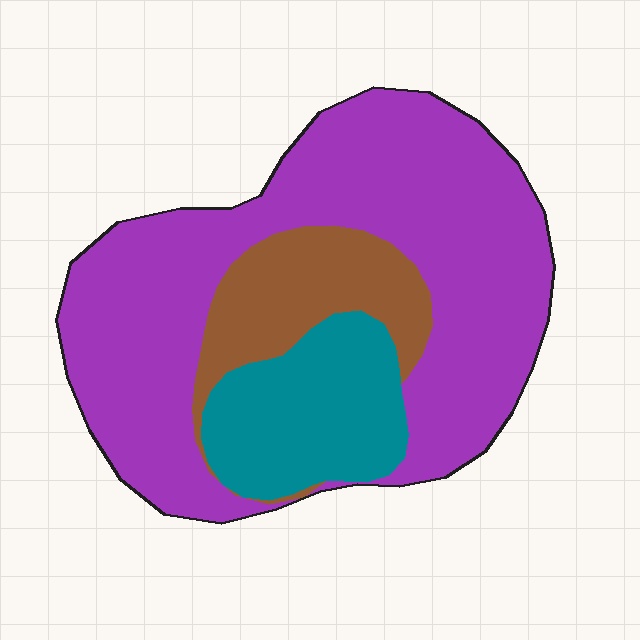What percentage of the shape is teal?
Teal covers about 20% of the shape.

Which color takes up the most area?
Purple, at roughly 65%.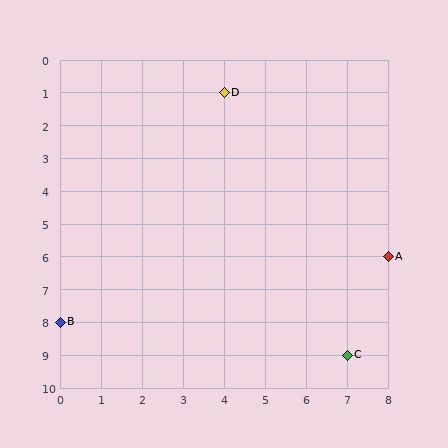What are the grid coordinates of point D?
Point D is at grid coordinates (4, 1).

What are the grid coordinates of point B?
Point B is at grid coordinates (0, 8).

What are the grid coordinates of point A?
Point A is at grid coordinates (8, 6).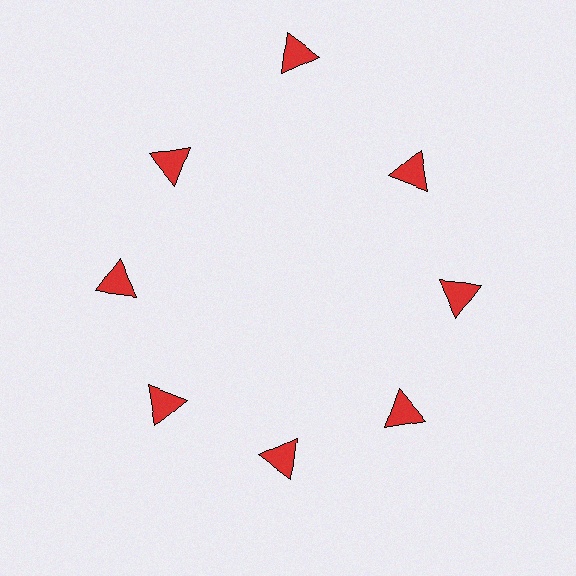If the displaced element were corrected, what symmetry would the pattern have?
It would have 8-fold rotational symmetry — the pattern would map onto itself every 45 degrees.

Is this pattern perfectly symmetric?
No. The 8 red triangles are arranged in a ring, but one element near the 12 o'clock position is pushed outward from the center, breaking the 8-fold rotational symmetry.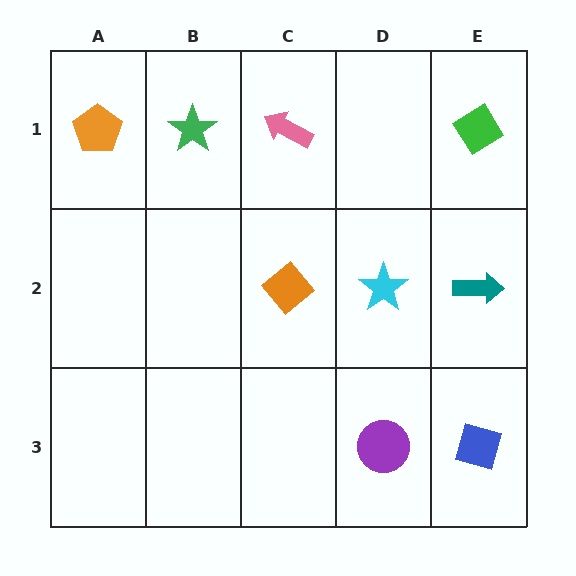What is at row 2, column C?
An orange diamond.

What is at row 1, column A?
An orange pentagon.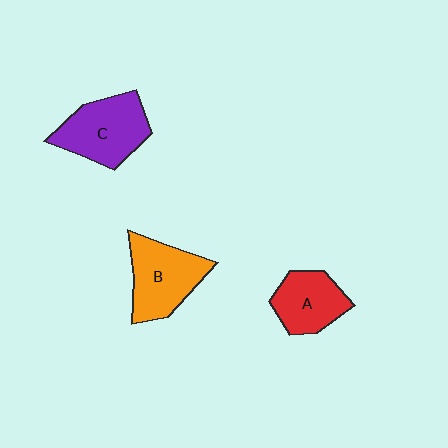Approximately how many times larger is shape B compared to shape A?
Approximately 1.3 times.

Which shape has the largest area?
Shape C (purple).